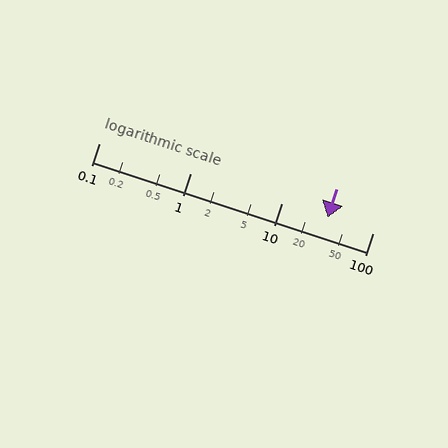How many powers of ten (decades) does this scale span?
The scale spans 3 decades, from 0.1 to 100.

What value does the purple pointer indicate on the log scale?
The pointer indicates approximately 32.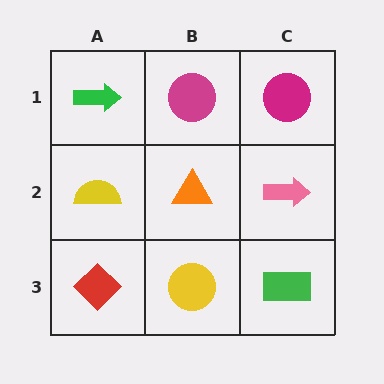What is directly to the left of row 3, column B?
A red diamond.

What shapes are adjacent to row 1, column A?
A yellow semicircle (row 2, column A), a magenta circle (row 1, column B).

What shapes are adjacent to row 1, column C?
A pink arrow (row 2, column C), a magenta circle (row 1, column B).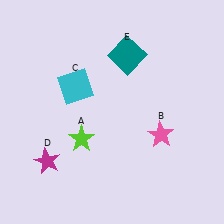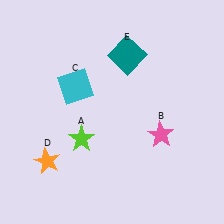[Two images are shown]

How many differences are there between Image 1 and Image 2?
There is 1 difference between the two images.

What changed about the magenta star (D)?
In Image 1, D is magenta. In Image 2, it changed to orange.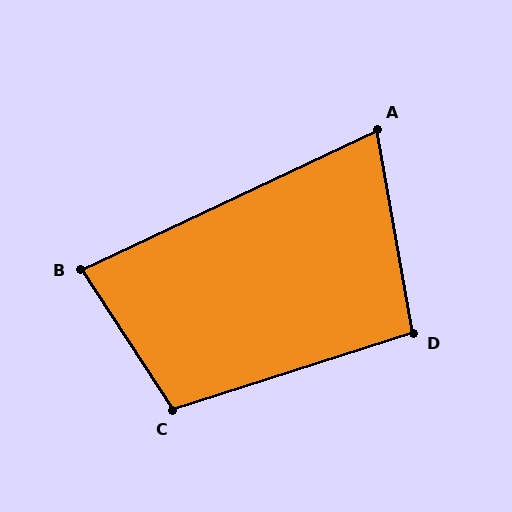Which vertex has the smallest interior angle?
A, at approximately 75 degrees.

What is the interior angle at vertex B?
Approximately 82 degrees (acute).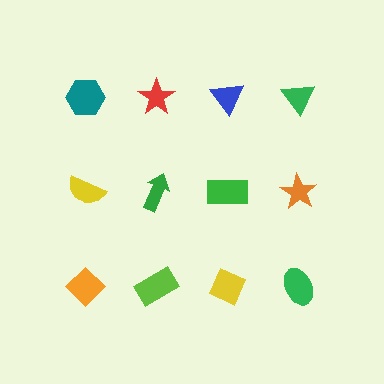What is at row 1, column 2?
A red star.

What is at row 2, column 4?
An orange star.